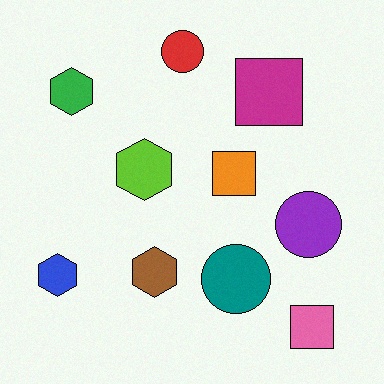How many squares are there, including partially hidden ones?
There are 3 squares.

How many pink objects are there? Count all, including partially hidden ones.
There is 1 pink object.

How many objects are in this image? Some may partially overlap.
There are 10 objects.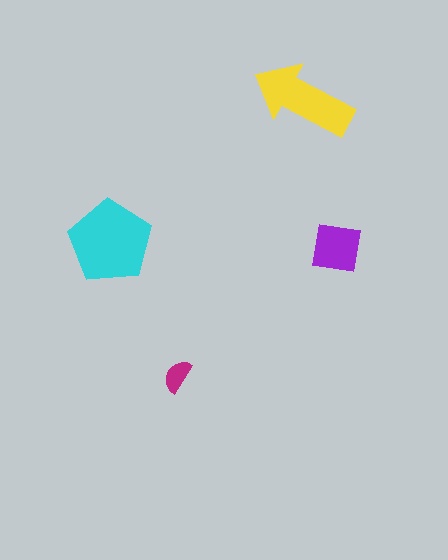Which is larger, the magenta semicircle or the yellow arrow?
The yellow arrow.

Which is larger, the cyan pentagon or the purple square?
The cyan pentagon.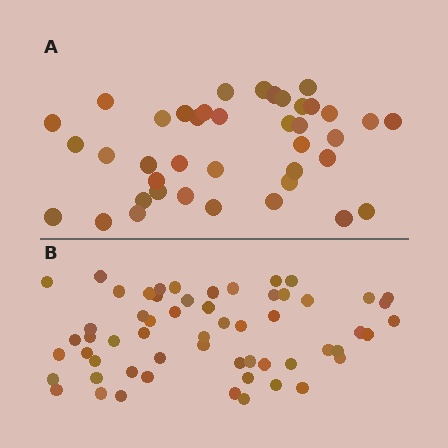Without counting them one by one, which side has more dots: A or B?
Region B (the bottom region) has more dots.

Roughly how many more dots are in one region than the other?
Region B has approximately 20 more dots than region A.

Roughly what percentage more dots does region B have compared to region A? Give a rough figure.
About 45% more.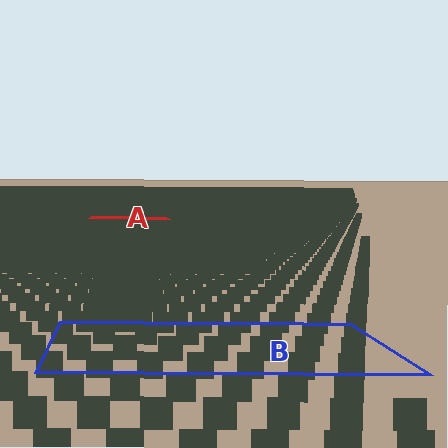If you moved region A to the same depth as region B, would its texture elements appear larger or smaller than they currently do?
They would appear larger. At a closer depth, the same texture elements are projected at a bigger on-screen size.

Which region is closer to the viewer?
Region B is closer. The texture elements there are larger and more spread out.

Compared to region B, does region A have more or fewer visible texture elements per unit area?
Region A has more texture elements per unit area — they are packed more densely because it is farther away.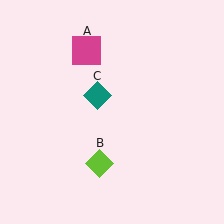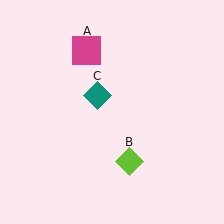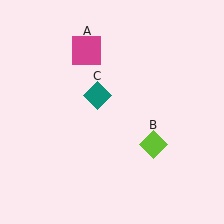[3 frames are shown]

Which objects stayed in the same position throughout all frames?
Magenta square (object A) and teal diamond (object C) remained stationary.